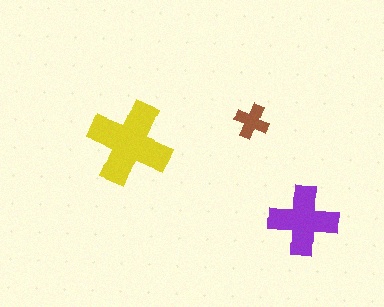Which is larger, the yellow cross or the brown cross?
The yellow one.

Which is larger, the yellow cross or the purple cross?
The yellow one.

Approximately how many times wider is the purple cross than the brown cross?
About 2 times wider.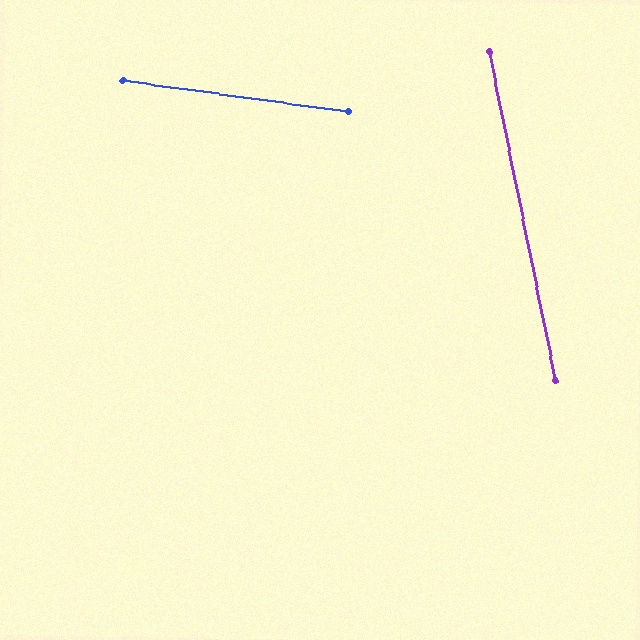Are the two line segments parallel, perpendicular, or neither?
Neither parallel nor perpendicular — they differ by about 71°.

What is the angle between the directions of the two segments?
Approximately 71 degrees.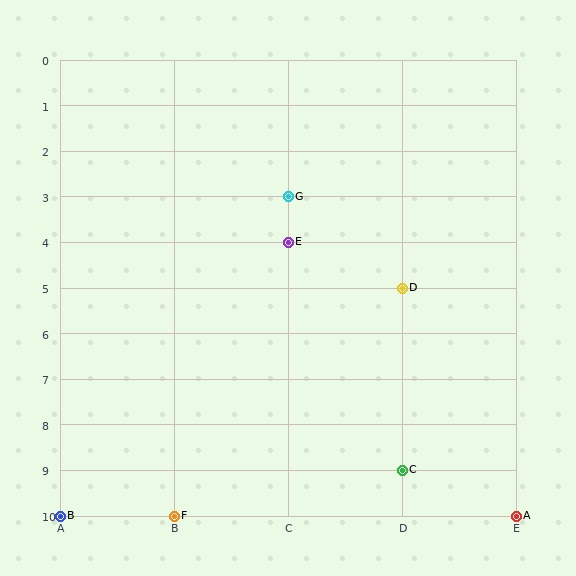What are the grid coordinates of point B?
Point B is at grid coordinates (A, 10).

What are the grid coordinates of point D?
Point D is at grid coordinates (D, 5).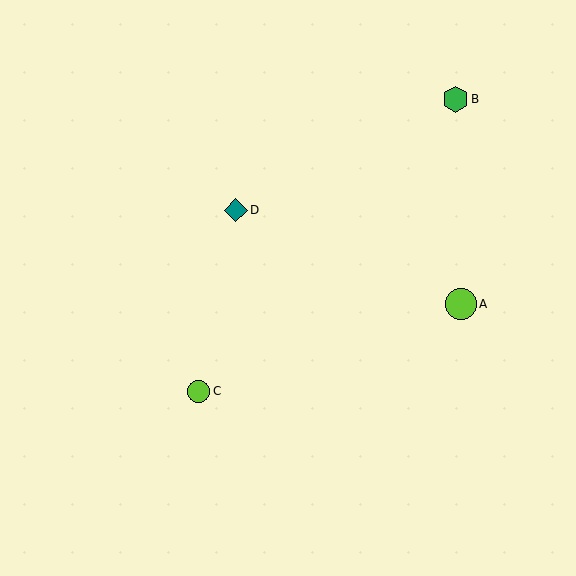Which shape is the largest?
The lime circle (labeled A) is the largest.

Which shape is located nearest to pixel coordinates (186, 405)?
The lime circle (labeled C) at (199, 391) is nearest to that location.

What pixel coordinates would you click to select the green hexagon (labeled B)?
Click at (455, 99) to select the green hexagon B.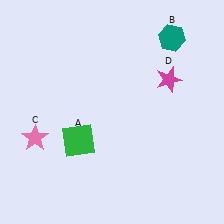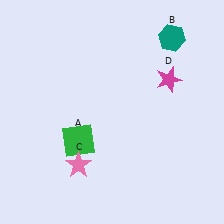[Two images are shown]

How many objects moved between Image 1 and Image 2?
1 object moved between the two images.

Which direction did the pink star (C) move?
The pink star (C) moved right.